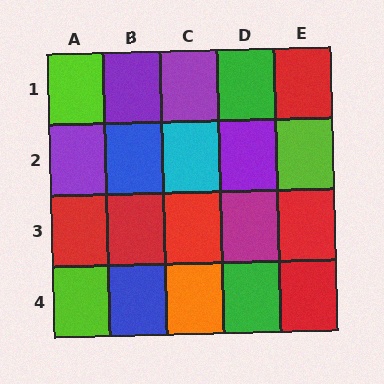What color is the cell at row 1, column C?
Purple.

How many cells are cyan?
1 cell is cyan.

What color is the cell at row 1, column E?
Red.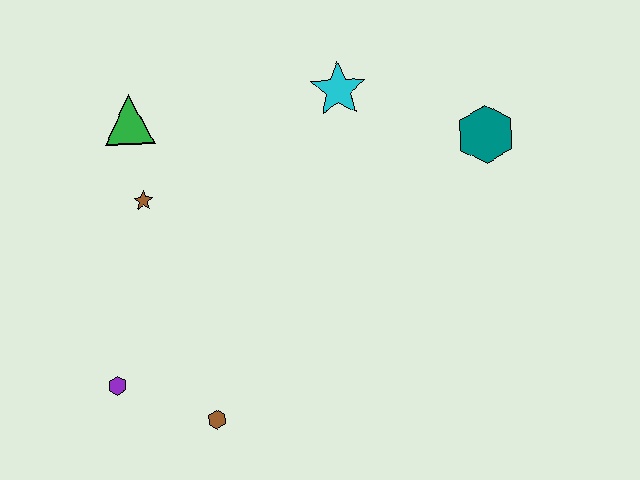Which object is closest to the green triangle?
The brown star is closest to the green triangle.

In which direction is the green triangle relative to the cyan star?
The green triangle is to the left of the cyan star.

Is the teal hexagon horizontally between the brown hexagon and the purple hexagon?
No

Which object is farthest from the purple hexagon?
The teal hexagon is farthest from the purple hexagon.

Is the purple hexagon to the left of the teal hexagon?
Yes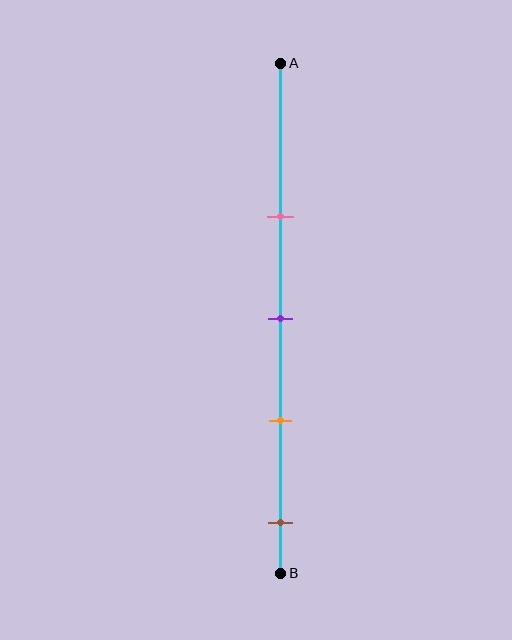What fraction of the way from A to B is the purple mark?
The purple mark is approximately 50% (0.5) of the way from A to B.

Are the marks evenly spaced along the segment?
Yes, the marks are approximately evenly spaced.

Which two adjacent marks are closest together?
The purple and orange marks are the closest adjacent pair.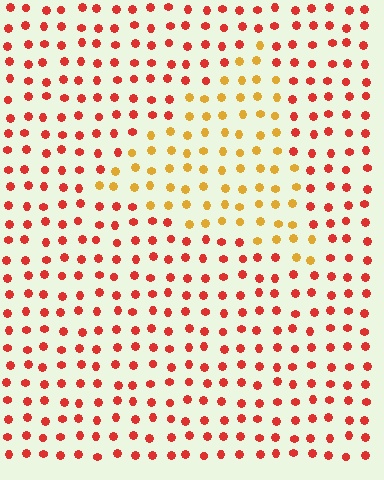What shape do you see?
I see a triangle.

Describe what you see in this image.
The image is filled with small red elements in a uniform arrangement. A triangle-shaped region is visible where the elements are tinted to a slightly different hue, forming a subtle color boundary.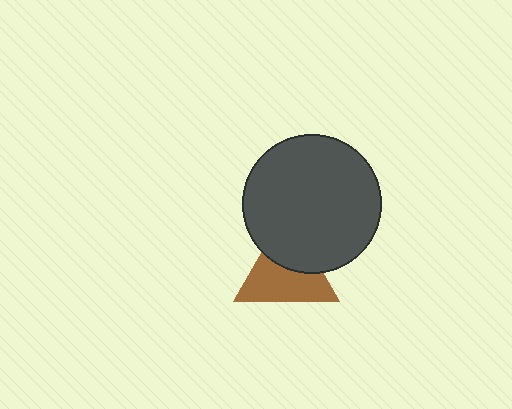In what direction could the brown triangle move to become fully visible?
The brown triangle could move down. That would shift it out from behind the dark gray circle entirely.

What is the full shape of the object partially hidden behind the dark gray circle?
The partially hidden object is a brown triangle.